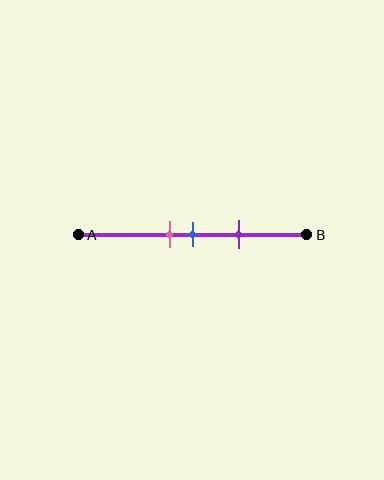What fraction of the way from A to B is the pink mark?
The pink mark is approximately 40% (0.4) of the way from A to B.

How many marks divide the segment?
There are 3 marks dividing the segment.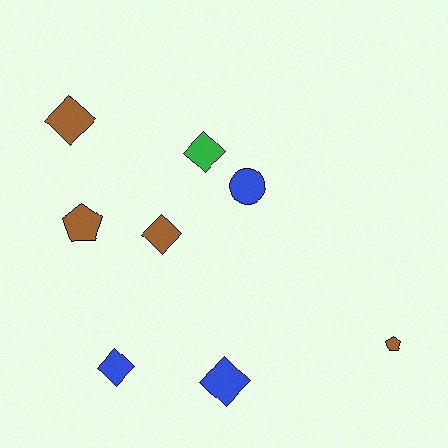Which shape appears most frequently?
Diamond, with 5 objects.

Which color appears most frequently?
Brown, with 4 objects.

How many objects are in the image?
There are 8 objects.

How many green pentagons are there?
There are no green pentagons.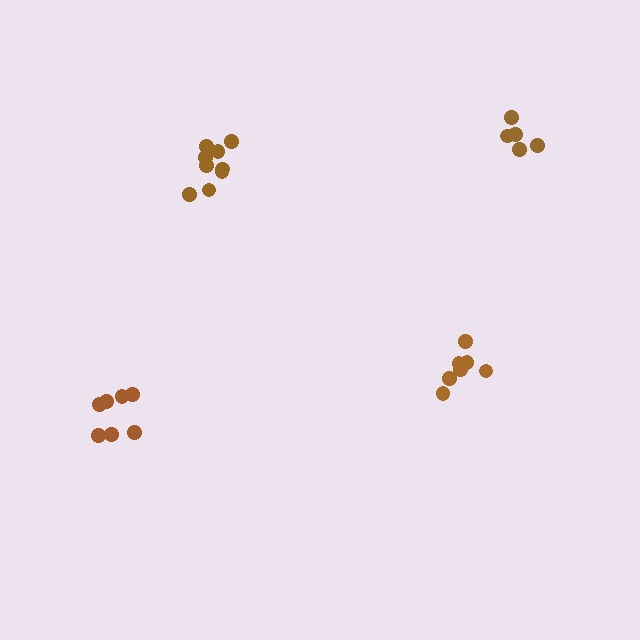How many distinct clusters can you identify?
There are 4 distinct clusters.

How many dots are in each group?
Group 1: 9 dots, Group 2: 5 dots, Group 3: 7 dots, Group 4: 7 dots (28 total).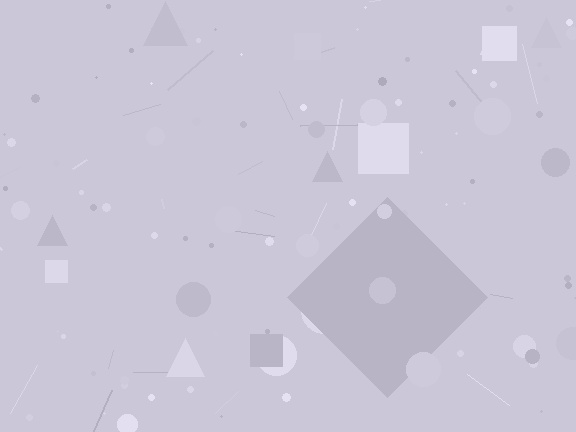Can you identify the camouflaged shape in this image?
The camouflaged shape is a diamond.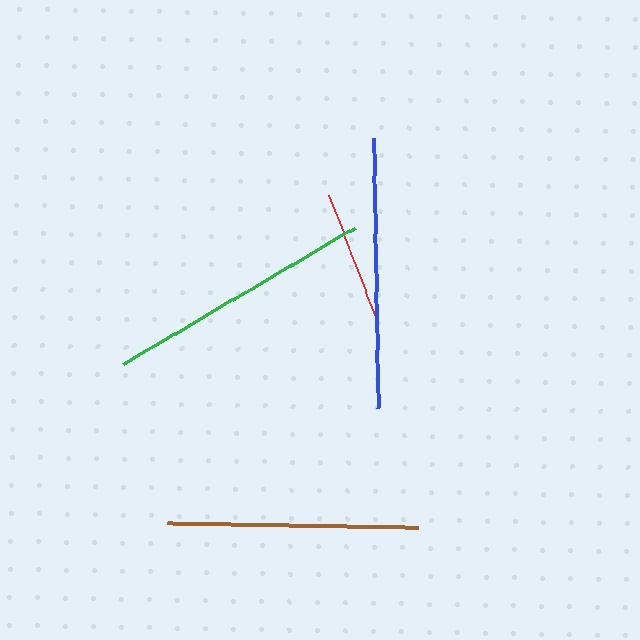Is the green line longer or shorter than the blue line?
The blue line is longer than the green line.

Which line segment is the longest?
The blue line is the longest at approximately 270 pixels.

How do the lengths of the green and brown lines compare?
The green and brown lines are approximately the same length.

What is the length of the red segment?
The red segment is approximately 136 pixels long.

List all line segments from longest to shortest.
From longest to shortest: blue, green, brown, red.